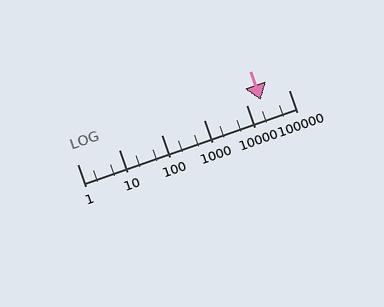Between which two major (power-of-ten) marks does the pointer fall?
The pointer is between 10000 and 100000.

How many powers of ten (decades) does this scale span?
The scale spans 5 decades, from 1 to 100000.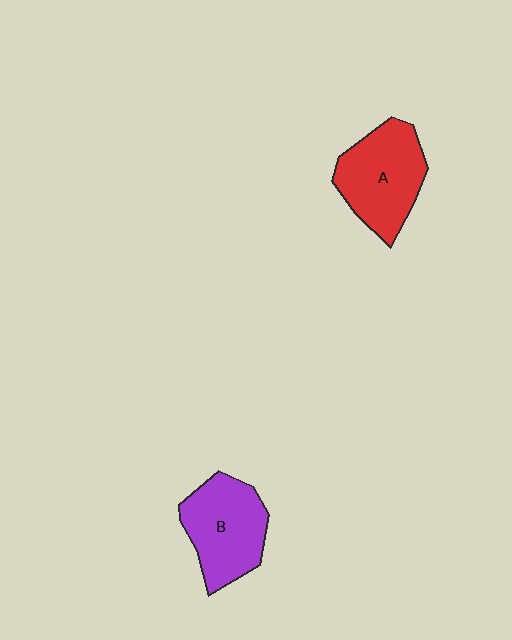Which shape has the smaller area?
Shape B (purple).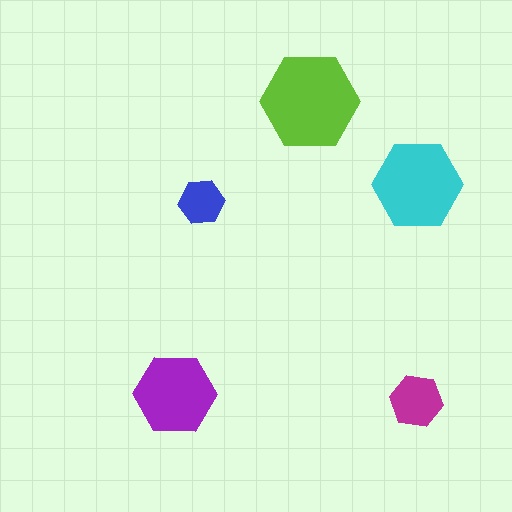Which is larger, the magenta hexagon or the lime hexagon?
The lime one.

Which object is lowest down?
The magenta hexagon is bottommost.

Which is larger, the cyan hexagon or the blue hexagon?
The cyan one.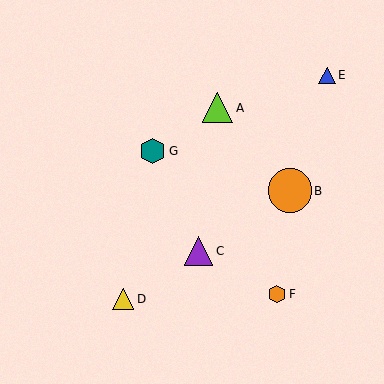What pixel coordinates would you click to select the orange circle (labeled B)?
Click at (290, 191) to select the orange circle B.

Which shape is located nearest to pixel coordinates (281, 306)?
The orange hexagon (labeled F) at (277, 294) is nearest to that location.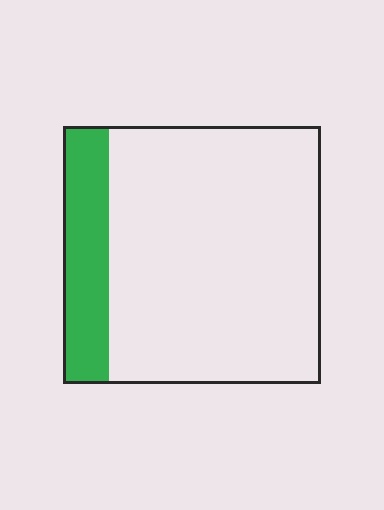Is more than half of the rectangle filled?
No.